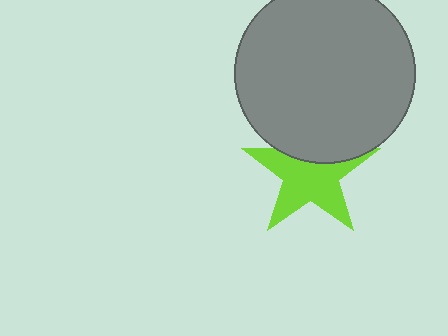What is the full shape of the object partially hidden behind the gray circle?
The partially hidden object is a lime star.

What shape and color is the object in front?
The object in front is a gray circle.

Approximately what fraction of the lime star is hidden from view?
Roughly 32% of the lime star is hidden behind the gray circle.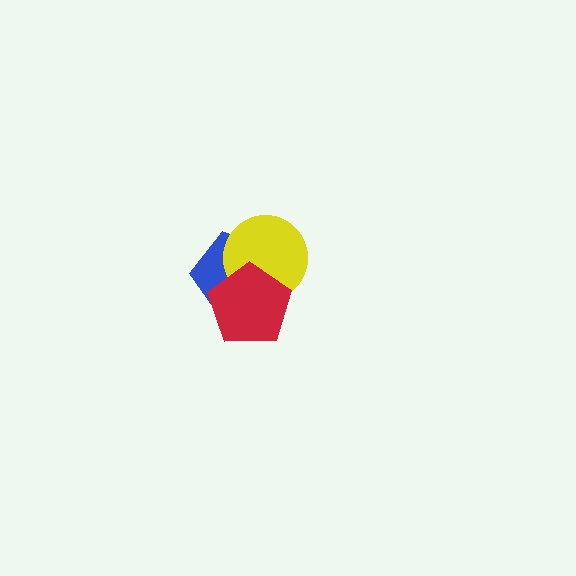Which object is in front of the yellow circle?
The red pentagon is in front of the yellow circle.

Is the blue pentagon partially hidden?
Yes, it is partially covered by another shape.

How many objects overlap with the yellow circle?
2 objects overlap with the yellow circle.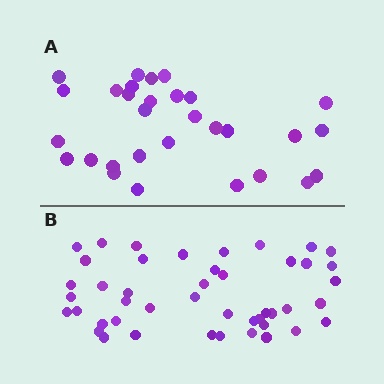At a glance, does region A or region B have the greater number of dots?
Region B (the bottom region) has more dots.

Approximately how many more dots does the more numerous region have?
Region B has approximately 15 more dots than region A.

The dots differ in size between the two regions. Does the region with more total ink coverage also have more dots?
No. Region A has more total ink coverage because its dots are larger, but region B actually contains more individual dots. Total area can be misleading — the number of items is what matters here.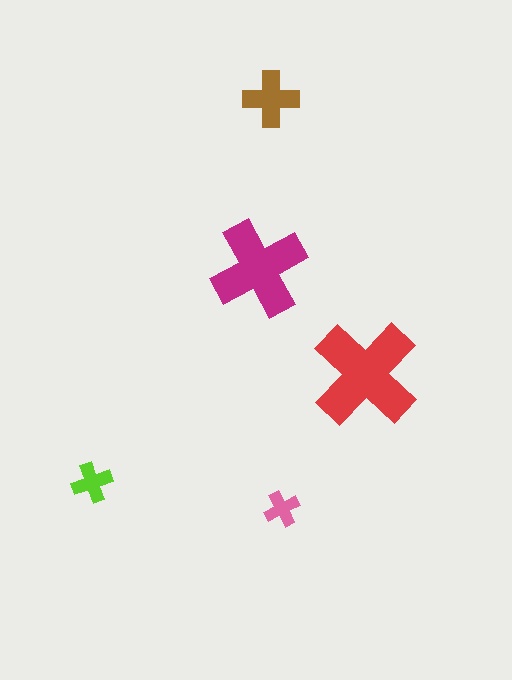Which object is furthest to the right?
The red cross is rightmost.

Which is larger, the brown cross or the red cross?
The red one.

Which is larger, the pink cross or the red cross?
The red one.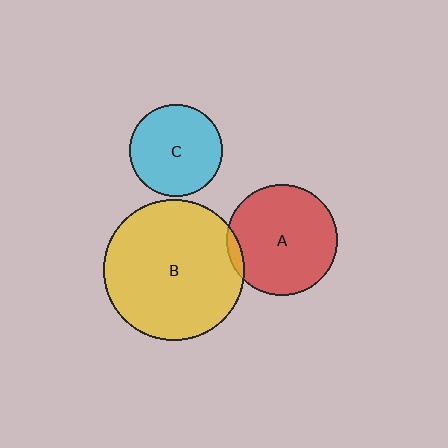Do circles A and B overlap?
Yes.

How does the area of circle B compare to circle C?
Approximately 2.3 times.